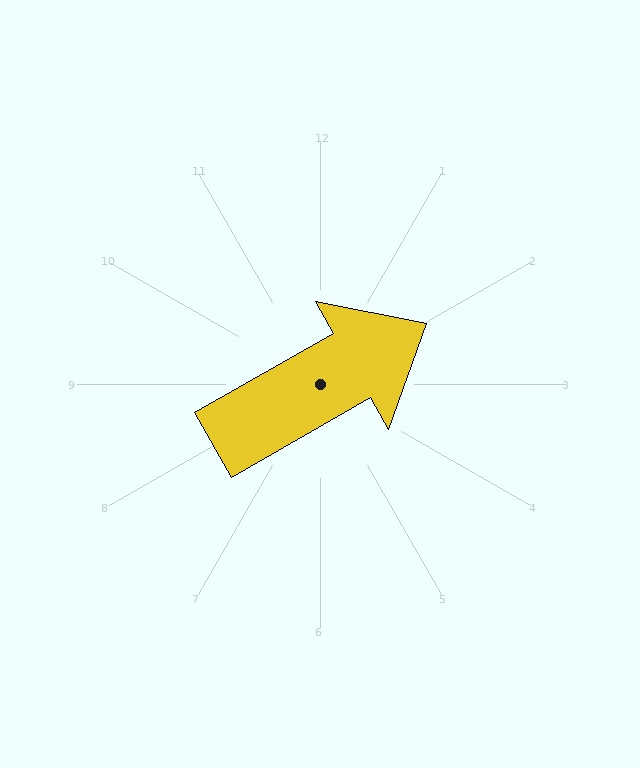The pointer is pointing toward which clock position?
Roughly 2 o'clock.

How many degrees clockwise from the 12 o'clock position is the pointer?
Approximately 60 degrees.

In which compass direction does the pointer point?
Northeast.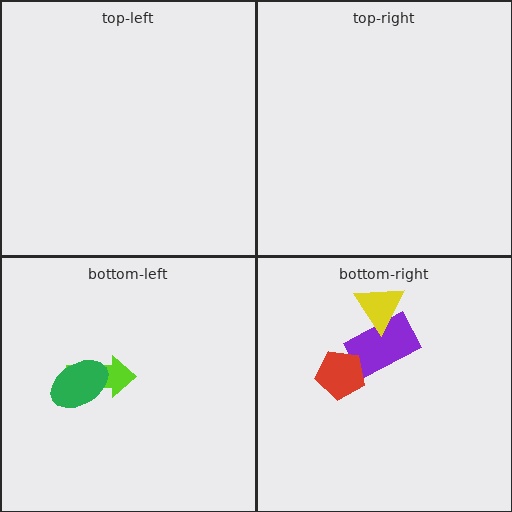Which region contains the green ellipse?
The bottom-left region.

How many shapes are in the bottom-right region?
3.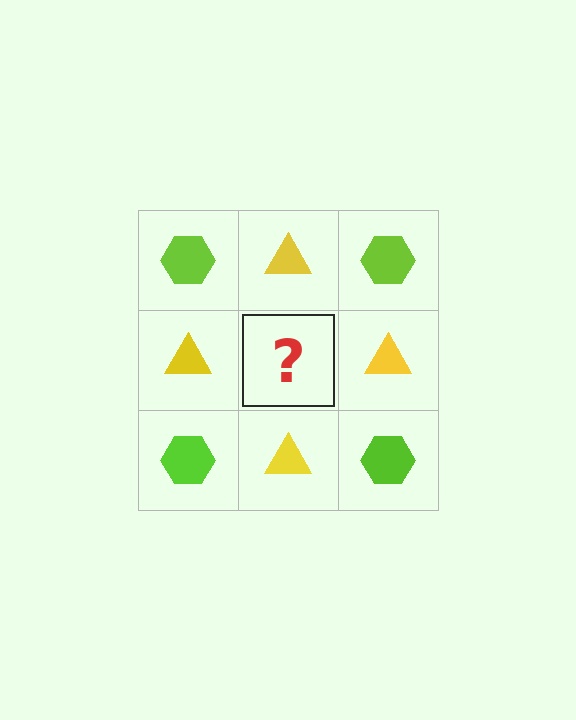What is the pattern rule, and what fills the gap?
The rule is that it alternates lime hexagon and yellow triangle in a checkerboard pattern. The gap should be filled with a lime hexagon.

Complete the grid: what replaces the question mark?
The question mark should be replaced with a lime hexagon.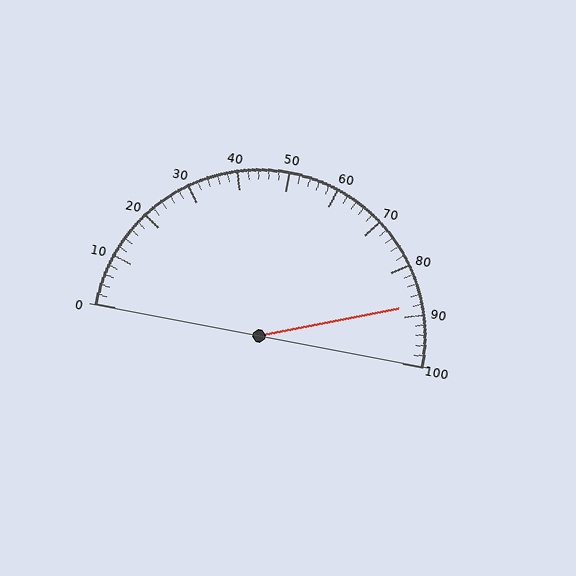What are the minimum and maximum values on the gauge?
The gauge ranges from 0 to 100.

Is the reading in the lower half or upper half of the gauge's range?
The reading is in the upper half of the range (0 to 100).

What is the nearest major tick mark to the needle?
The nearest major tick mark is 90.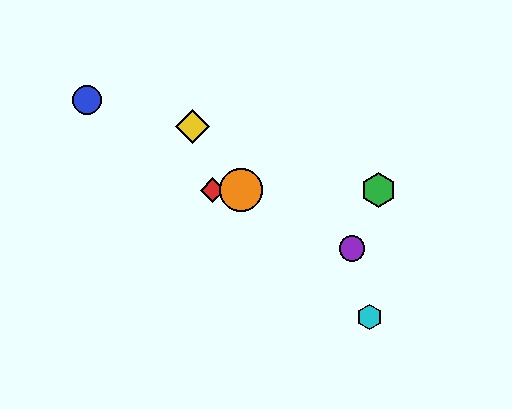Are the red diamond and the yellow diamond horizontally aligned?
No, the red diamond is at y≈190 and the yellow diamond is at y≈127.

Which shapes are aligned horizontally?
The red diamond, the green hexagon, the orange circle are aligned horizontally.